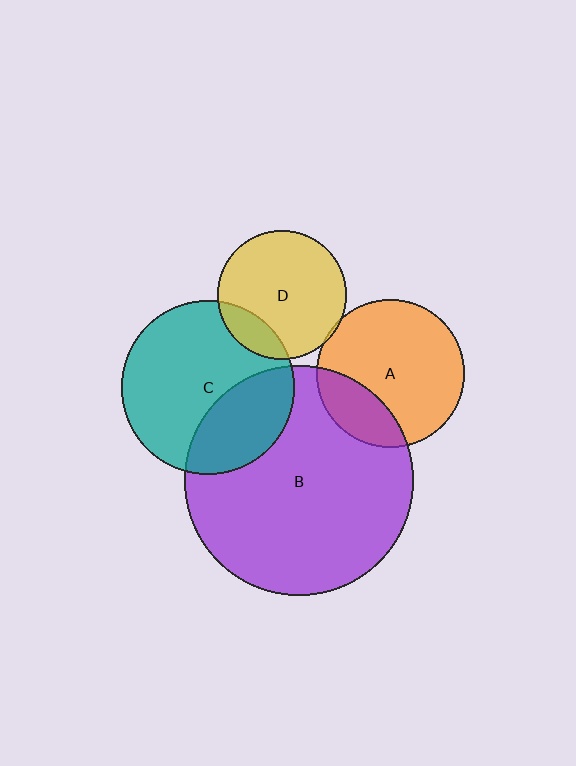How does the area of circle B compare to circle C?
Approximately 1.8 times.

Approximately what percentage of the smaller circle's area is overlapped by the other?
Approximately 15%.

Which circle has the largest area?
Circle B (purple).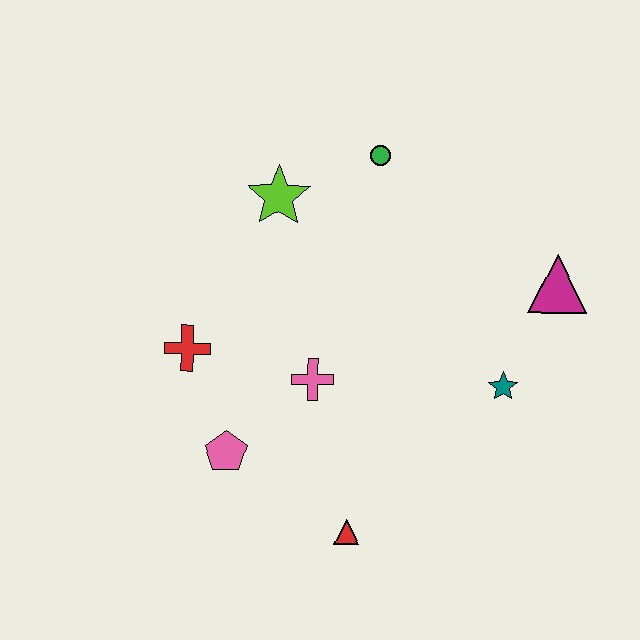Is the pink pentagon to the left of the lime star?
Yes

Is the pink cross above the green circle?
No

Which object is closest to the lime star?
The green circle is closest to the lime star.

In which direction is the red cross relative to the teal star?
The red cross is to the left of the teal star.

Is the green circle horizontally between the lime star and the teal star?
Yes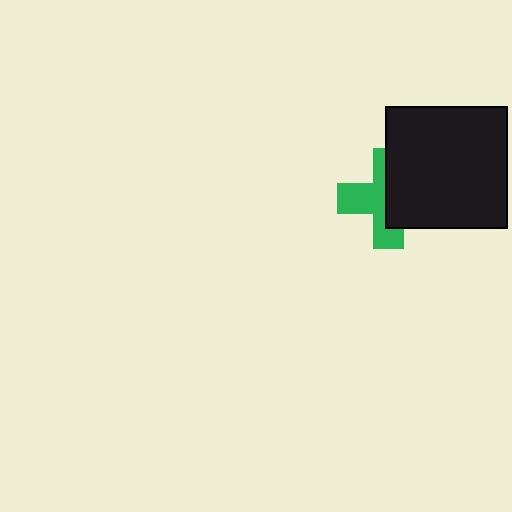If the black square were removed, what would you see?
You would see the complete green cross.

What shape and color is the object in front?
The object in front is a black square.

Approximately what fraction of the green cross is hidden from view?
Roughly 49% of the green cross is hidden behind the black square.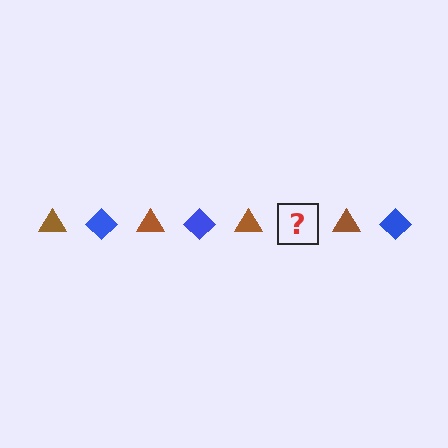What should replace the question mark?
The question mark should be replaced with a blue diamond.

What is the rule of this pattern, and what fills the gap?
The rule is that the pattern alternates between brown triangle and blue diamond. The gap should be filled with a blue diamond.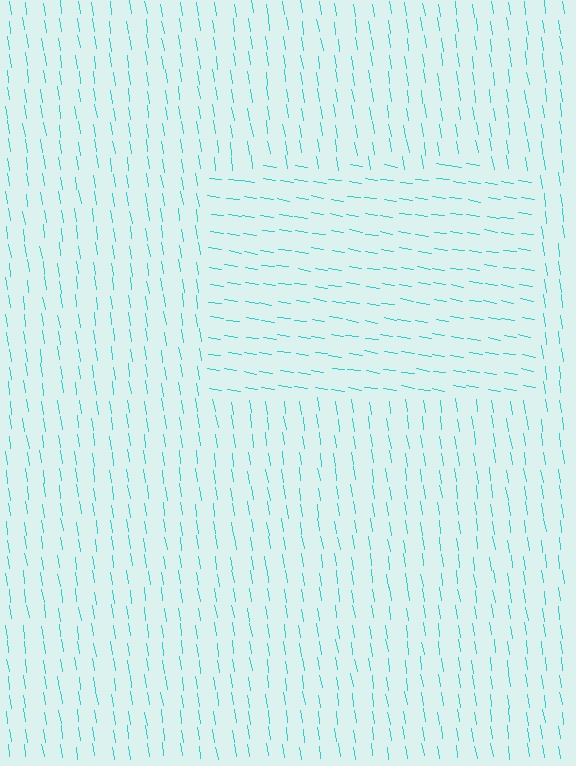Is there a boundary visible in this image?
Yes, there is a texture boundary formed by a change in line orientation.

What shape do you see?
I see a rectangle.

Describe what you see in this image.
The image is filled with small cyan line segments. A rectangle region in the image has lines oriented differently from the surrounding lines, creating a visible texture boundary.